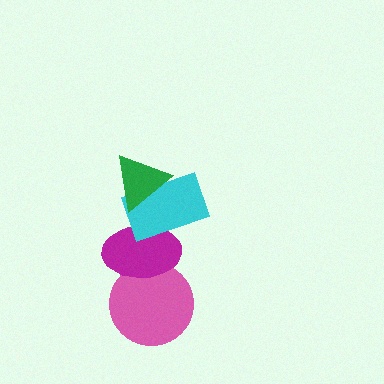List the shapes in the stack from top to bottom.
From top to bottom: the green triangle, the cyan rectangle, the magenta ellipse, the pink circle.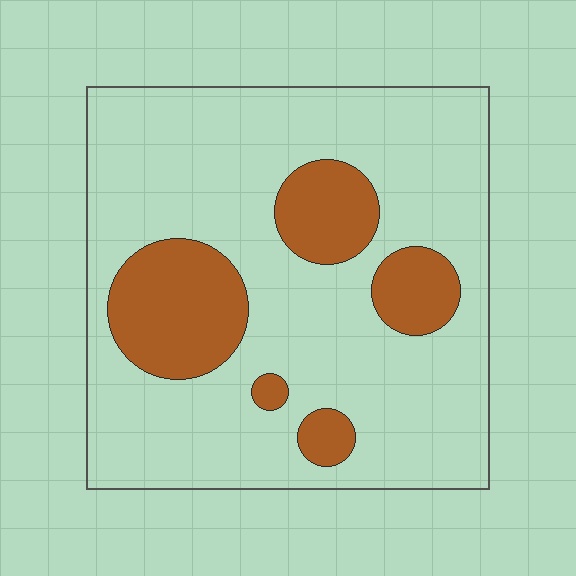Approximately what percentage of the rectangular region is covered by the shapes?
Approximately 20%.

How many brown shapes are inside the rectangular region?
5.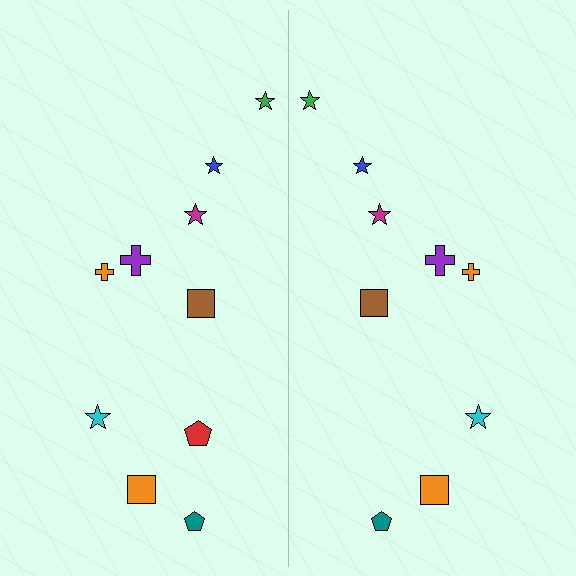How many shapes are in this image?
There are 19 shapes in this image.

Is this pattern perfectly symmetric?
No, the pattern is not perfectly symmetric. A red pentagon is missing from the right side.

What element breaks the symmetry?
A red pentagon is missing from the right side.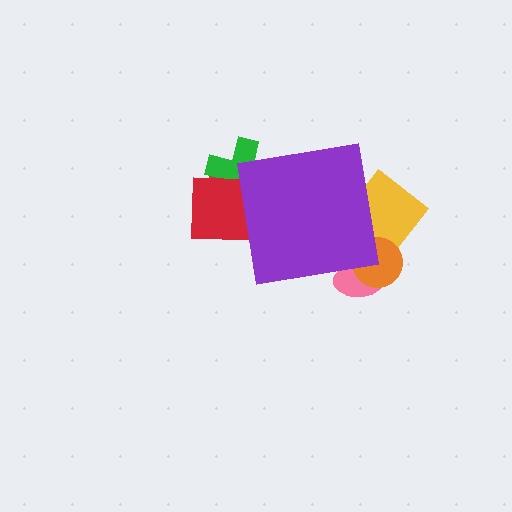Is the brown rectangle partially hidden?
Yes, the brown rectangle is partially hidden behind the purple square.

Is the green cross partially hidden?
Yes, the green cross is partially hidden behind the purple square.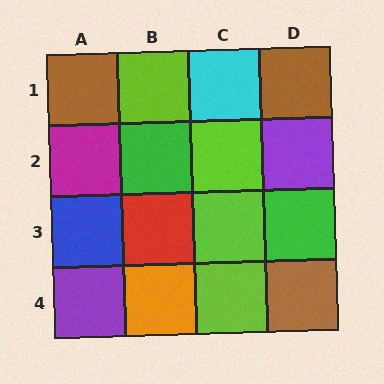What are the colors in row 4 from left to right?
Purple, orange, lime, brown.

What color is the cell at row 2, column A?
Magenta.